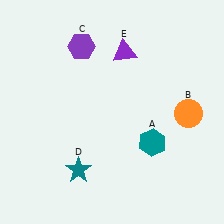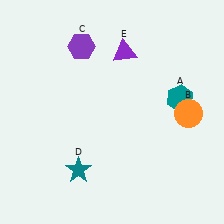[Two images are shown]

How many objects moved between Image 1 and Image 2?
1 object moved between the two images.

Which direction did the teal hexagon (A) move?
The teal hexagon (A) moved up.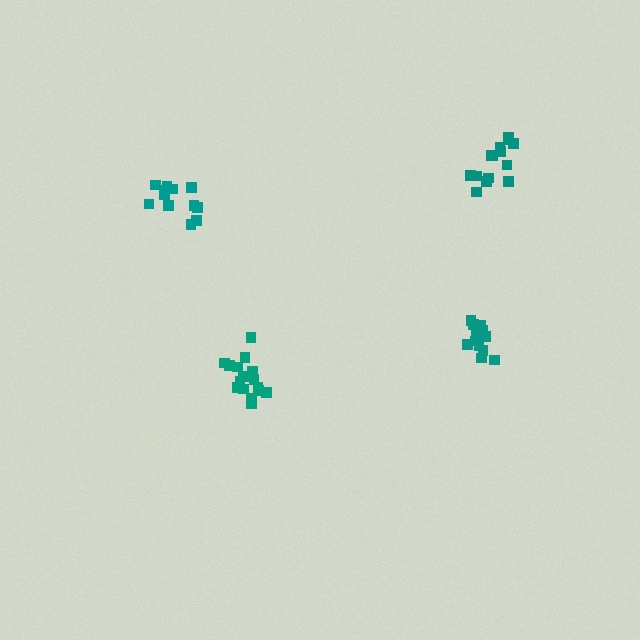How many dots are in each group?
Group 1: 13 dots, Group 2: 14 dots, Group 3: 16 dots, Group 4: 12 dots (55 total).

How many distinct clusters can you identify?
There are 4 distinct clusters.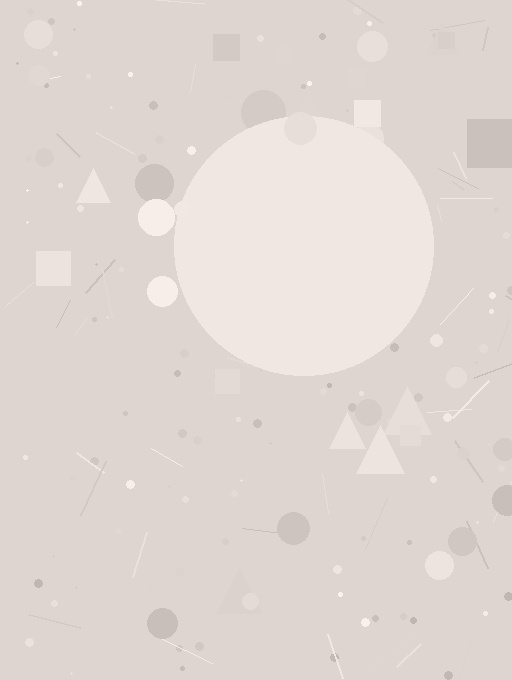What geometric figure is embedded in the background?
A circle is embedded in the background.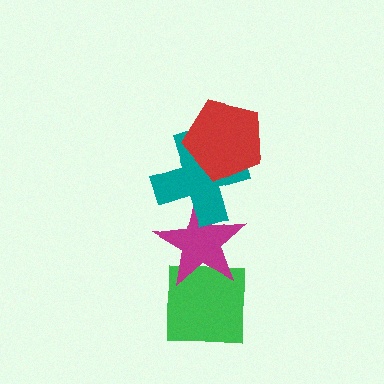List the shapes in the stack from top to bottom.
From top to bottom: the red pentagon, the teal cross, the magenta star, the green square.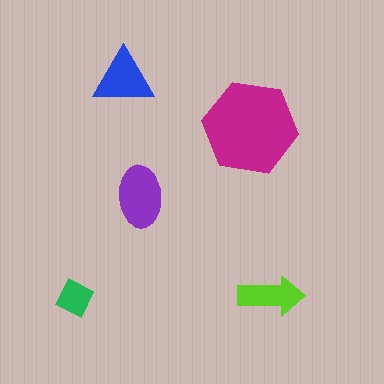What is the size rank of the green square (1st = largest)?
5th.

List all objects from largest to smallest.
The magenta hexagon, the purple ellipse, the blue triangle, the lime arrow, the green square.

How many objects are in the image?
There are 5 objects in the image.